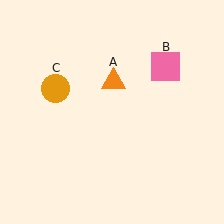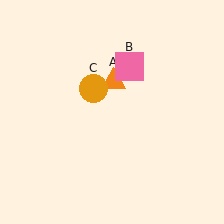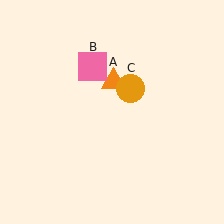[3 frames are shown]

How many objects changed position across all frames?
2 objects changed position: pink square (object B), orange circle (object C).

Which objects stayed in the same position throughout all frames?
Orange triangle (object A) remained stationary.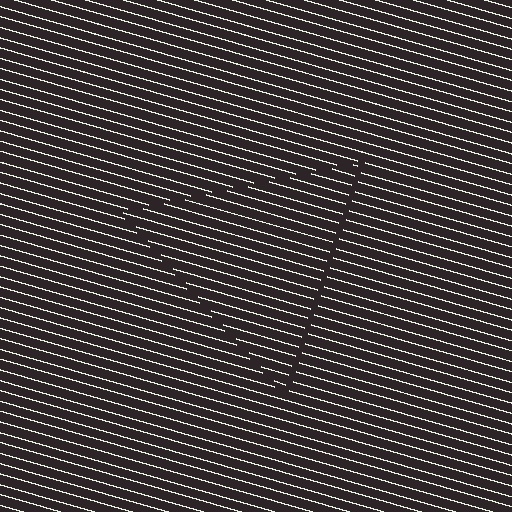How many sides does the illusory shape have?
3 sides — the line-ends trace a triangle.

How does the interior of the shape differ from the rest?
The interior of the shape contains the same grating, shifted by half a period — the contour is defined by the phase discontinuity where line-ends from the inner and outer gratings abut.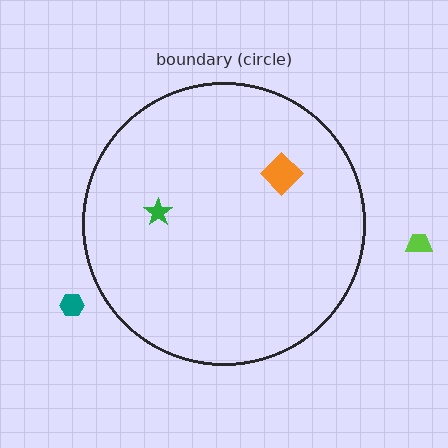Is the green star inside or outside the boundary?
Inside.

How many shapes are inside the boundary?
2 inside, 2 outside.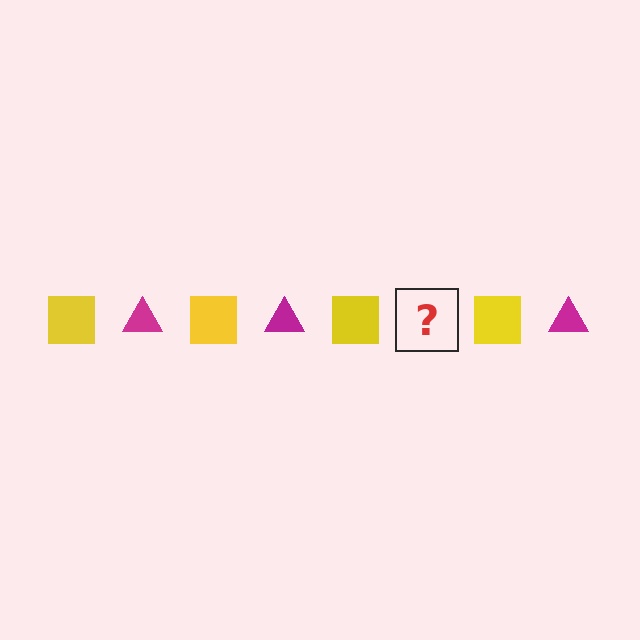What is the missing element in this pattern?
The missing element is a magenta triangle.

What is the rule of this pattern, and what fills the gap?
The rule is that the pattern alternates between yellow square and magenta triangle. The gap should be filled with a magenta triangle.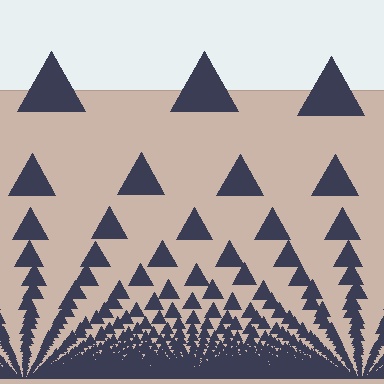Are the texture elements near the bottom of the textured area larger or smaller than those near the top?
Smaller. The gradient is inverted — elements near the bottom are smaller and denser.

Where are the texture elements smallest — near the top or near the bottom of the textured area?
Near the bottom.